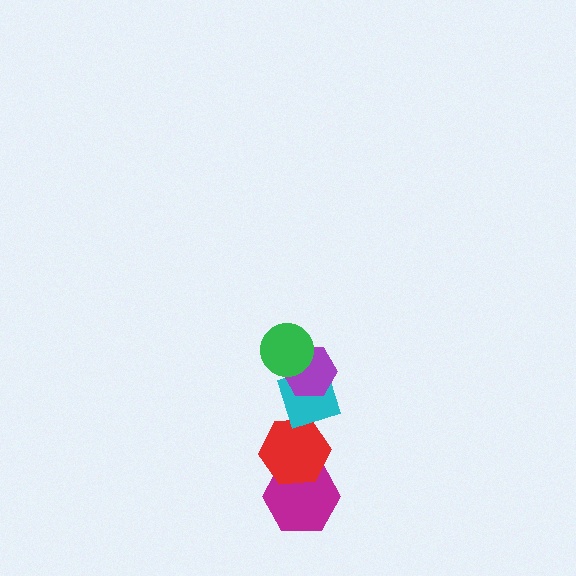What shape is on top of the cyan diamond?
The purple hexagon is on top of the cyan diamond.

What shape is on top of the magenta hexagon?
The red hexagon is on top of the magenta hexagon.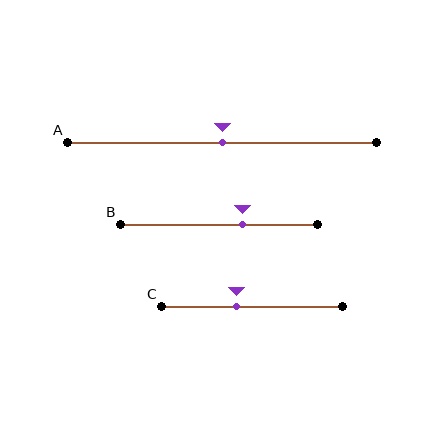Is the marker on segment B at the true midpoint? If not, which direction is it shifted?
No, the marker on segment B is shifted to the right by about 12% of the segment length.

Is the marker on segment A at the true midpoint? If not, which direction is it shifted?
Yes, the marker on segment A is at the true midpoint.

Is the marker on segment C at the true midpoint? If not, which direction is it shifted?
No, the marker on segment C is shifted to the left by about 9% of the segment length.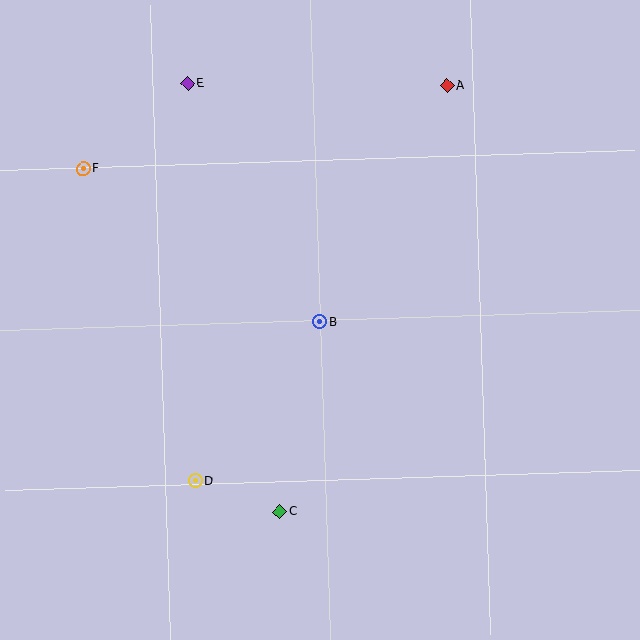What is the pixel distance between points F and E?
The distance between F and E is 135 pixels.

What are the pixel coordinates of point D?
Point D is at (195, 481).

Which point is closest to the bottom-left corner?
Point D is closest to the bottom-left corner.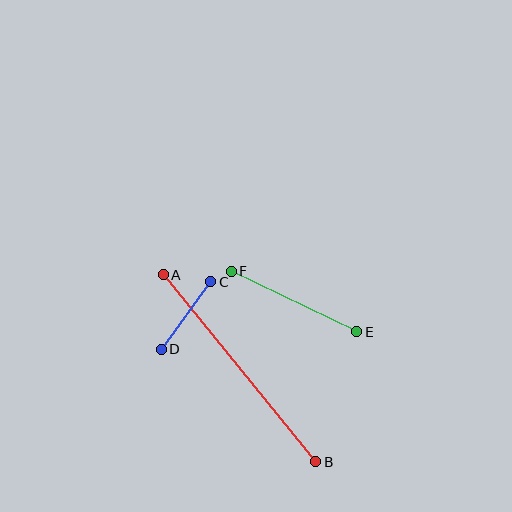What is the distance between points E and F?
The distance is approximately 139 pixels.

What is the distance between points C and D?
The distance is approximately 84 pixels.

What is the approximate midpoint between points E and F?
The midpoint is at approximately (294, 302) pixels.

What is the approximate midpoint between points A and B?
The midpoint is at approximately (239, 368) pixels.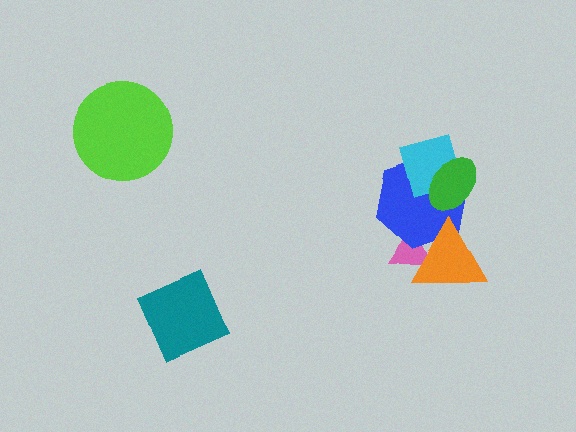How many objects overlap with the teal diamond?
0 objects overlap with the teal diamond.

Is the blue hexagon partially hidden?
Yes, it is partially covered by another shape.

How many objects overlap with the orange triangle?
2 objects overlap with the orange triangle.